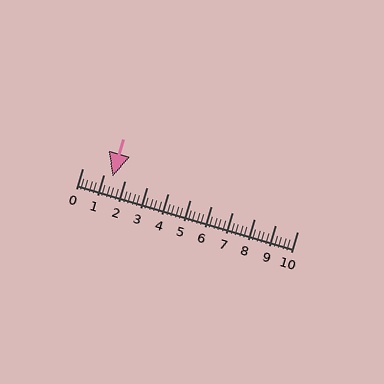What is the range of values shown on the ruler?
The ruler shows values from 0 to 10.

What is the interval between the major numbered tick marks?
The major tick marks are spaced 1 units apart.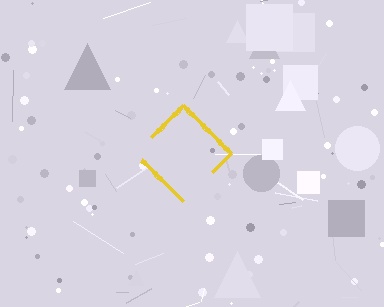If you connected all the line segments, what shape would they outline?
They would outline a diamond.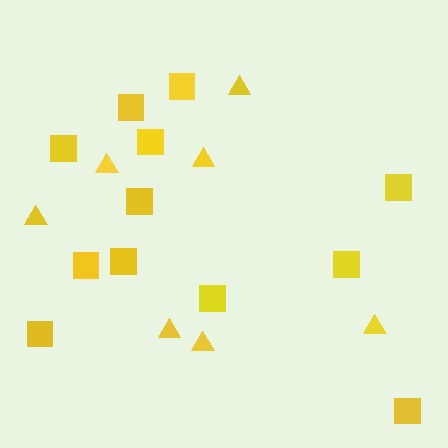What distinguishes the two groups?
There are 2 groups: one group of triangles (7) and one group of squares (12).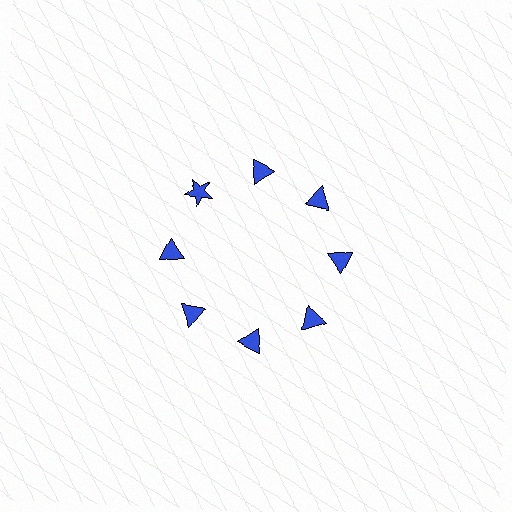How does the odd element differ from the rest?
It has a different shape: star instead of triangle.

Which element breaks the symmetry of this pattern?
The blue star at roughly the 10 o'clock position breaks the symmetry. All other shapes are blue triangles.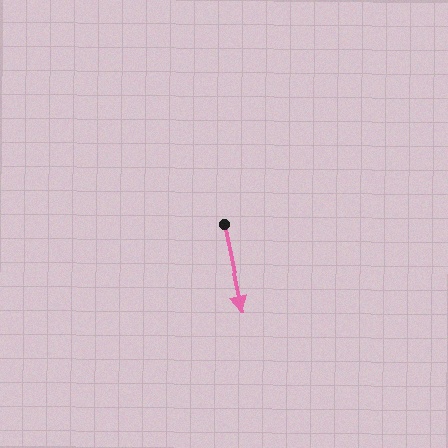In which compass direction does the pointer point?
South.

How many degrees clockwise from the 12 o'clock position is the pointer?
Approximately 168 degrees.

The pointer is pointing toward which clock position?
Roughly 6 o'clock.